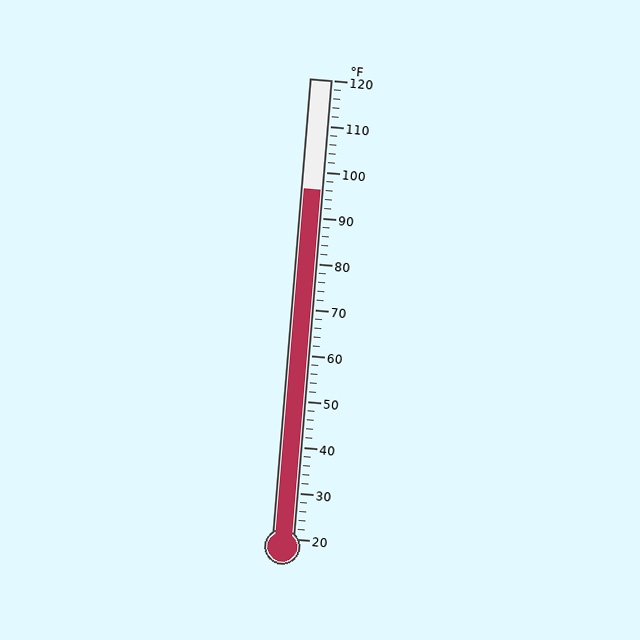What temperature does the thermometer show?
The thermometer shows approximately 96°F.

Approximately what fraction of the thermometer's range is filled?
The thermometer is filled to approximately 75% of its range.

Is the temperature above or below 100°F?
The temperature is below 100°F.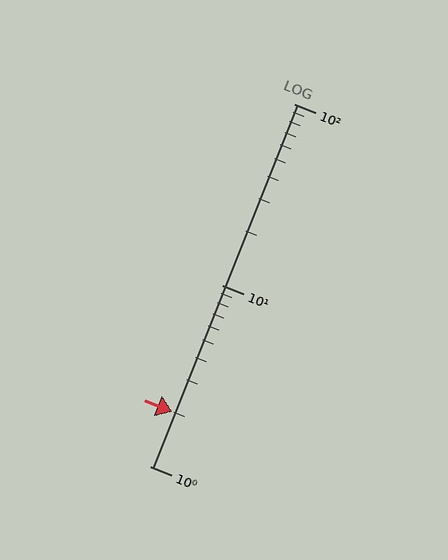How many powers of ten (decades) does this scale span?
The scale spans 2 decades, from 1 to 100.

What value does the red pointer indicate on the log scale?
The pointer indicates approximately 2.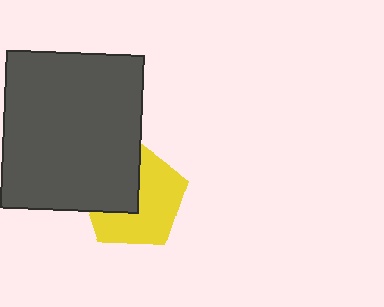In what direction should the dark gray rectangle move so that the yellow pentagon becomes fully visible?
The dark gray rectangle should move toward the upper-left. That is the shortest direction to clear the overlap and leave the yellow pentagon fully visible.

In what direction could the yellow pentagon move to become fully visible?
The yellow pentagon could move toward the lower-right. That would shift it out from behind the dark gray rectangle entirely.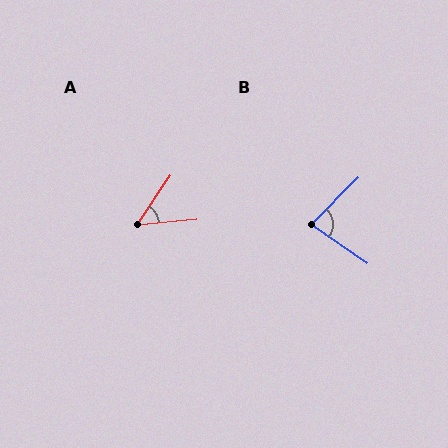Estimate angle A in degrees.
Approximately 50 degrees.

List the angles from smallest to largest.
A (50°), B (80°).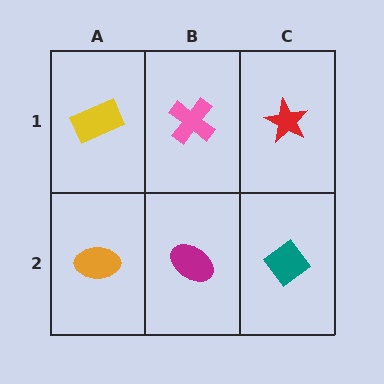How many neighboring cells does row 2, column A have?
2.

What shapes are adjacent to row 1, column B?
A magenta ellipse (row 2, column B), a yellow rectangle (row 1, column A), a red star (row 1, column C).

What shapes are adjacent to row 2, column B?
A pink cross (row 1, column B), an orange ellipse (row 2, column A), a teal diamond (row 2, column C).